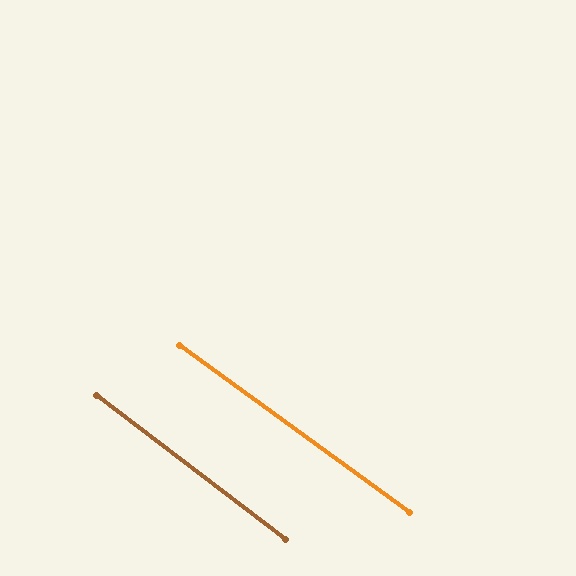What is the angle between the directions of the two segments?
Approximately 1 degree.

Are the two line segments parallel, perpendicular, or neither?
Parallel — their directions differ by only 1.3°.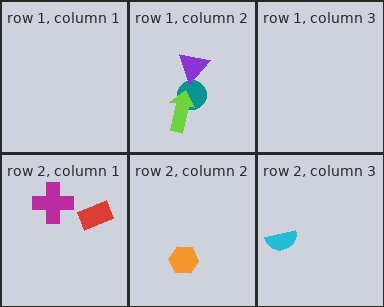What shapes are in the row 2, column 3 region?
The cyan semicircle.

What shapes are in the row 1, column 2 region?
The teal circle, the lime arrow, the purple triangle.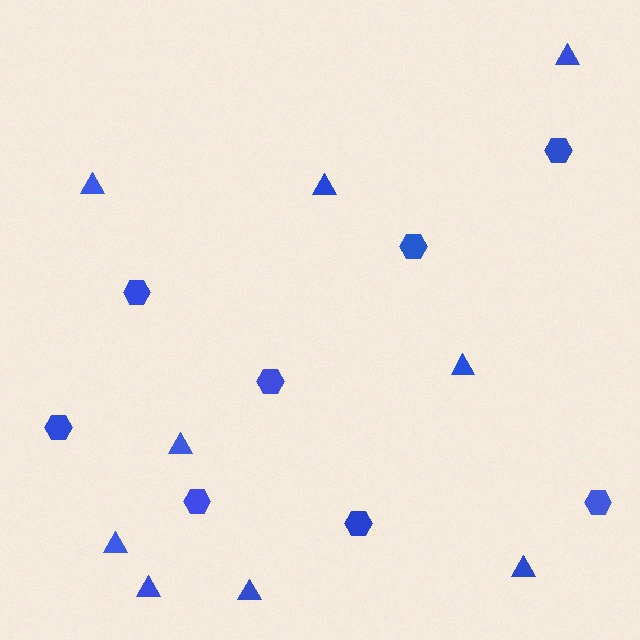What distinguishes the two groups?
There are 2 groups: one group of triangles (9) and one group of hexagons (8).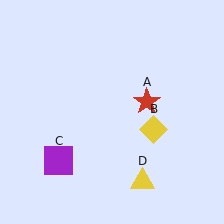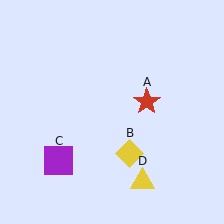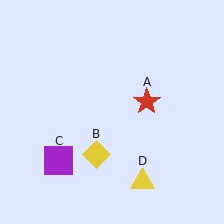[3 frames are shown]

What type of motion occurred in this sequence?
The yellow diamond (object B) rotated clockwise around the center of the scene.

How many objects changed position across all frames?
1 object changed position: yellow diamond (object B).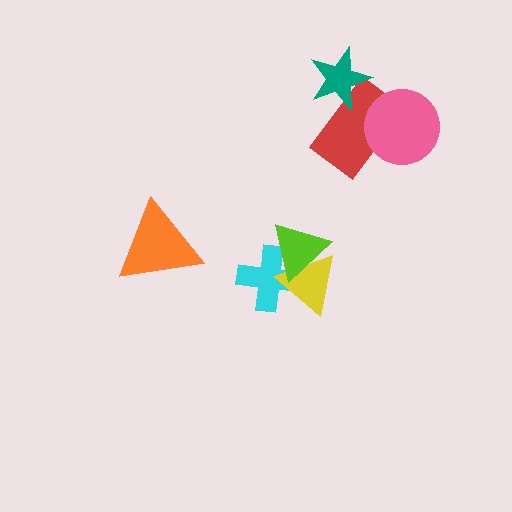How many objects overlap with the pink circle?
1 object overlaps with the pink circle.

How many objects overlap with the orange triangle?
0 objects overlap with the orange triangle.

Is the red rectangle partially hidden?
Yes, it is partially covered by another shape.